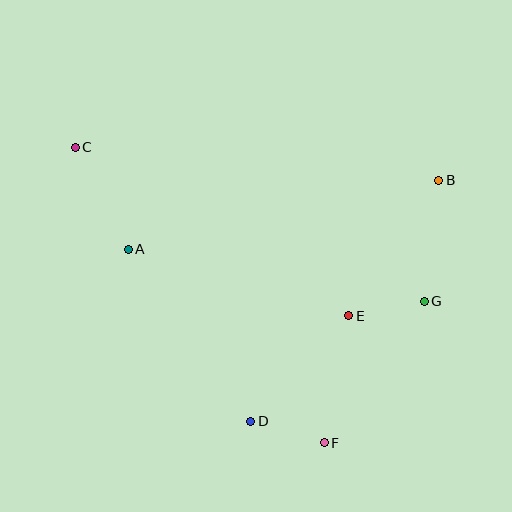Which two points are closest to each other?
Points E and G are closest to each other.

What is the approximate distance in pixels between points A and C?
The distance between A and C is approximately 115 pixels.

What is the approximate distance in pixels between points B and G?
The distance between B and G is approximately 122 pixels.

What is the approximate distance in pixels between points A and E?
The distance between A and E is approximately 230 pixels.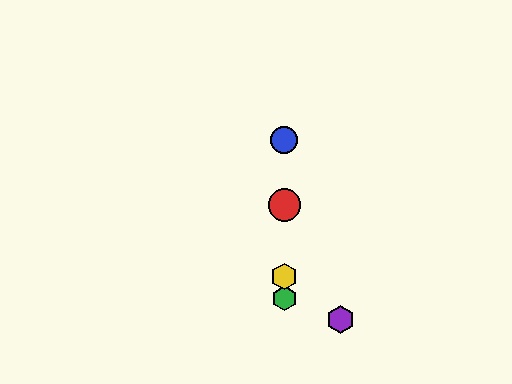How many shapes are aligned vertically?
4 shapes (the red circle, the blue circle, the green hexagon, the yellow hexagon) are aligned vertically.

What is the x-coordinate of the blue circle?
The blue circle is at x≈284.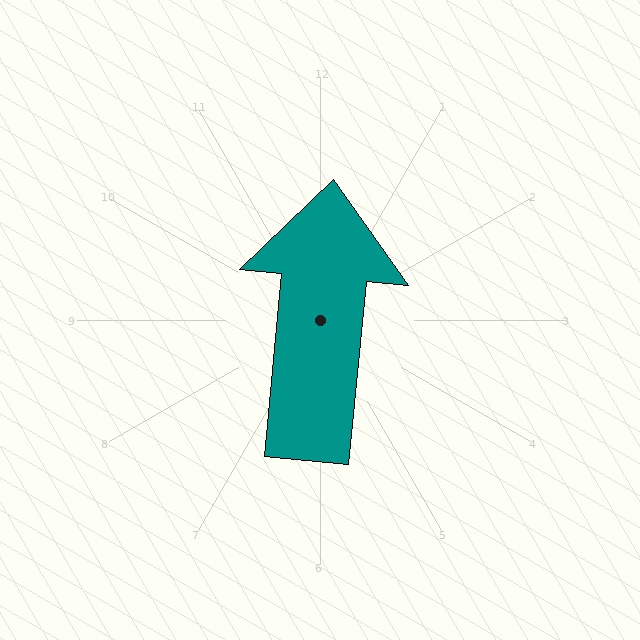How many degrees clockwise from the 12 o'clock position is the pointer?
Approximately 5 degrees.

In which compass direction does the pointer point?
North.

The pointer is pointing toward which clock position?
Roughly 12 o'clock.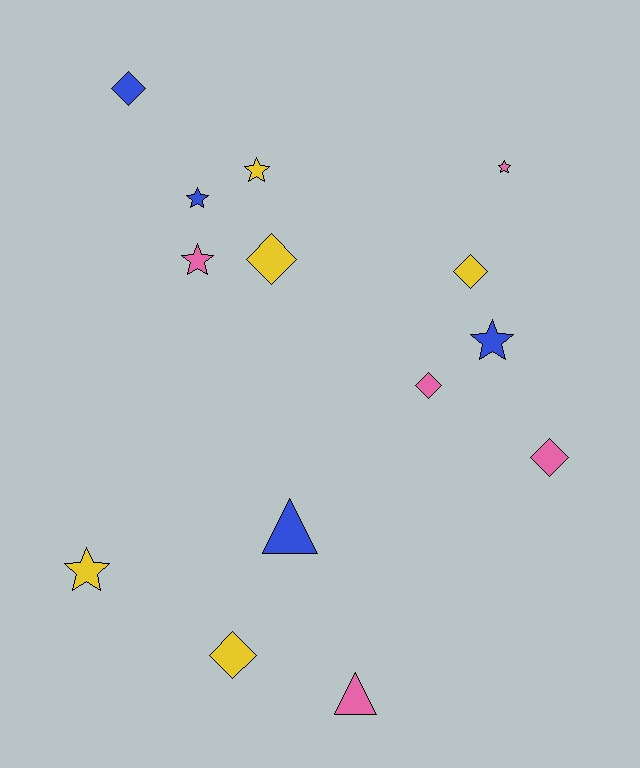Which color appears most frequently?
Pink, with 5 objects.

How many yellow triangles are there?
There are no yellow triangles.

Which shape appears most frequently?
Diamond, with 6 objects.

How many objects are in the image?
There are 14 objects.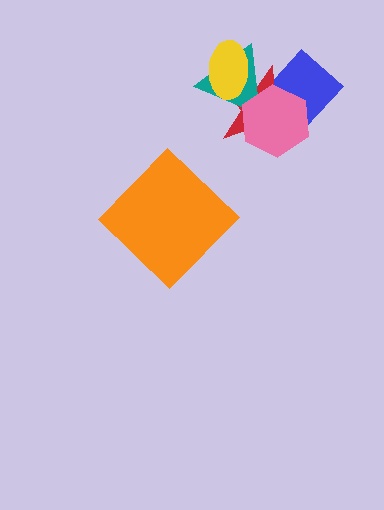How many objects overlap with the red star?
4 objects overlap with the red star.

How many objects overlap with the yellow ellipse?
2 objects overlap with the yellow ellipse.